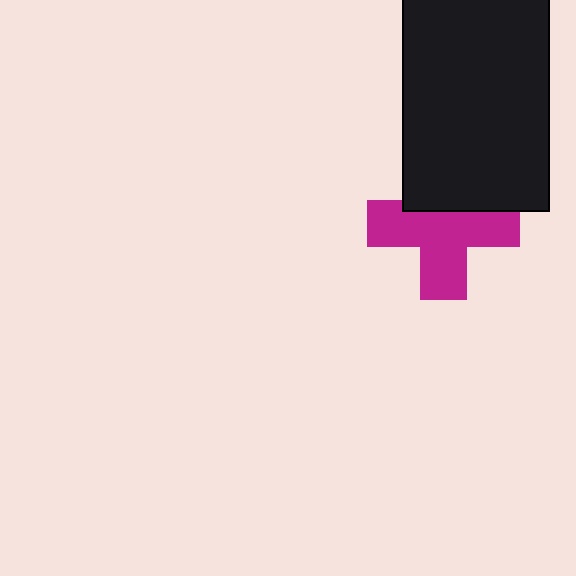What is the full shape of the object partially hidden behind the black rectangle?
The partially hidden object is a magenta cross.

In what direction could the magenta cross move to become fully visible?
The magenta cross could move down. That would shift it out from behind the black rectangle entirely.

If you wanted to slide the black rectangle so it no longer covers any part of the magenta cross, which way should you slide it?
Slide it up — that is the most direct way to separate the two shapes.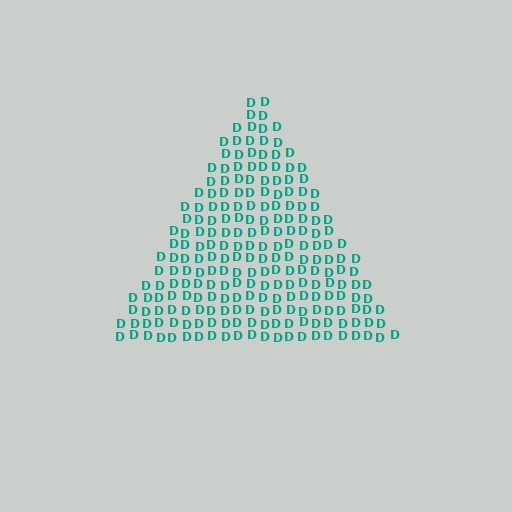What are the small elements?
The small elements are letter D's.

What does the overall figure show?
The overall figure shows a triangle.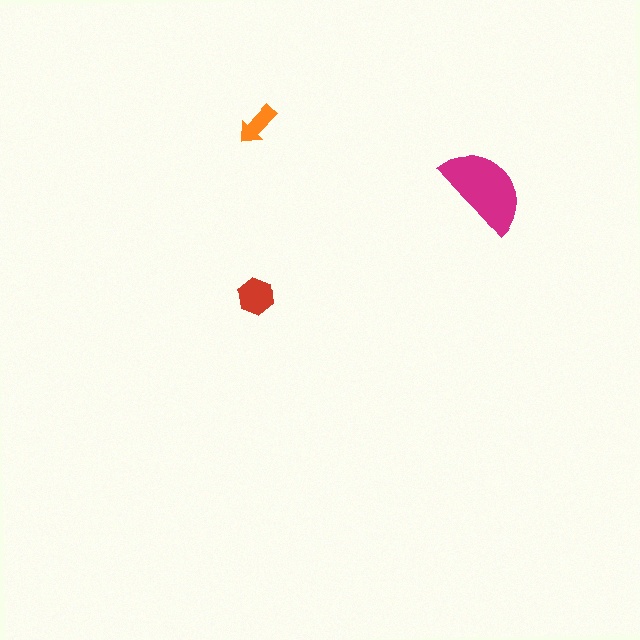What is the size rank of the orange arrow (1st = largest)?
3rd.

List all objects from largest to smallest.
The magenta semicircle, the red hexagon, the orange arrow.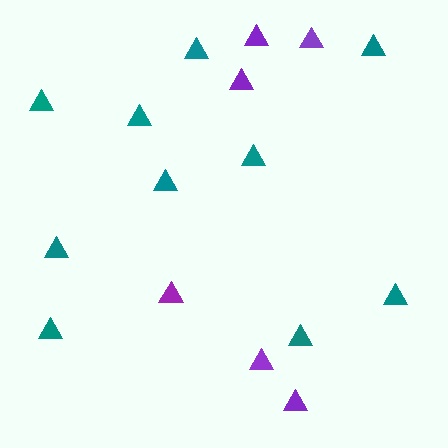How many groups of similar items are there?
There are 2 groups: one group of teal triangles (10) and one group of purple triangles (6).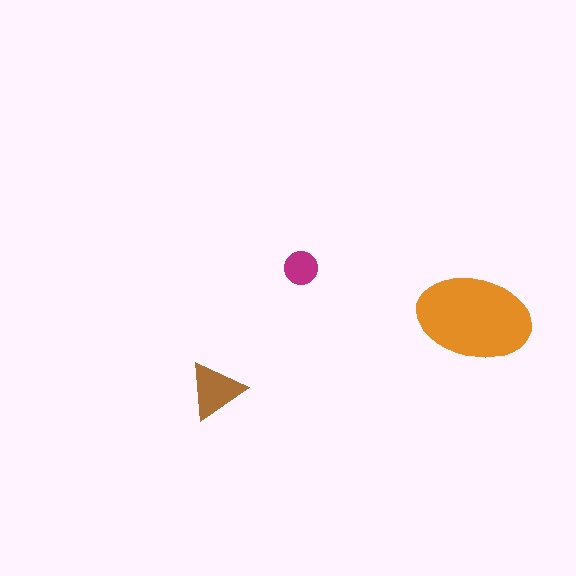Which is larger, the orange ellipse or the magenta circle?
The orange ellipse.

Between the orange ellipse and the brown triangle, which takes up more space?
The orange ellipse.